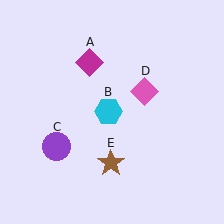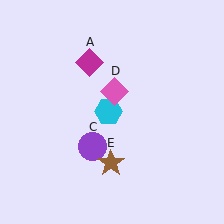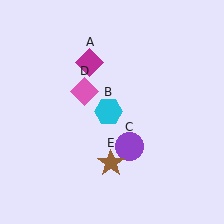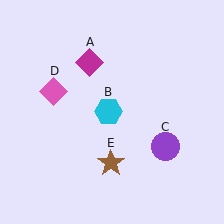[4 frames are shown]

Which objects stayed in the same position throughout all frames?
Magenta diamond (object A) and cyan hexagon (object B) and brown star (object E) remained stationary.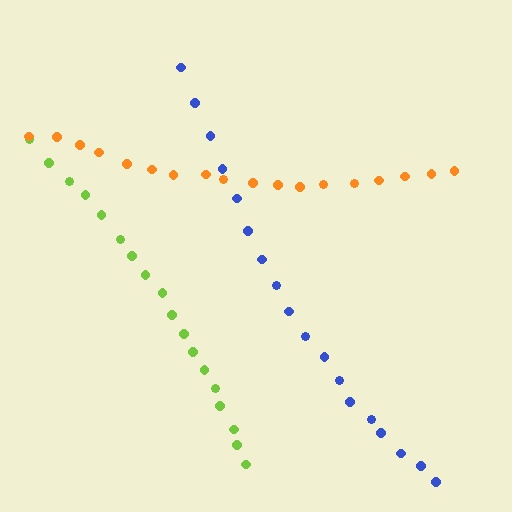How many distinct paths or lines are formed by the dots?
There are 3 distinct paths.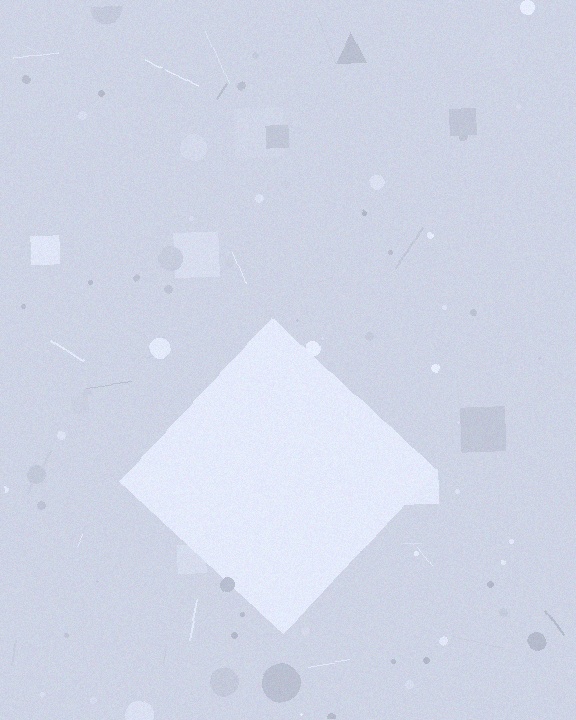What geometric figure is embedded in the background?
A diamond is embedded in the background.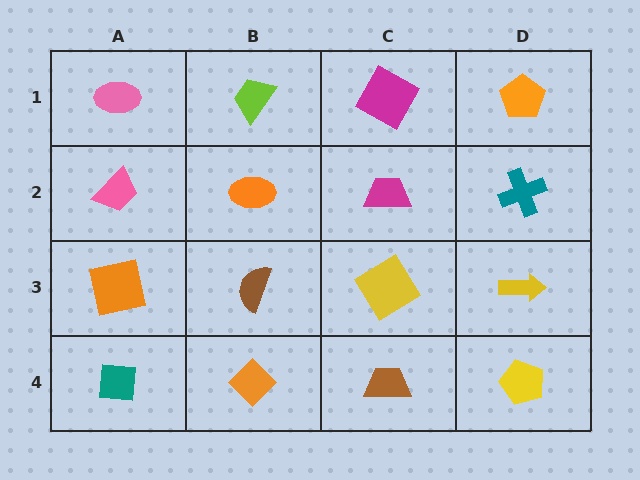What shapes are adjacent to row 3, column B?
An orange ellipse (row 2, column B), an orange diamond (row 4, column B), an orange square (row 3, column A), a yellow diamond (row 3, column C).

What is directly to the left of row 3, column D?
A yellow diamond.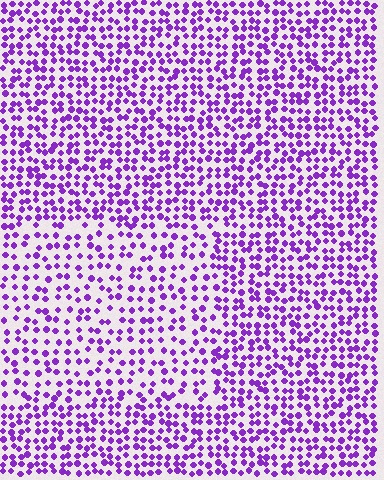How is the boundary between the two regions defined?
The boundary is defined by a change in element density (approximately 1.6x ratio). All elements are the same color, size, and shape.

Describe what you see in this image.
The image contains small purple elements arranged at two different densities. A rectangle-shaped region is visible where the elements are less densely packed than the surrounding area.